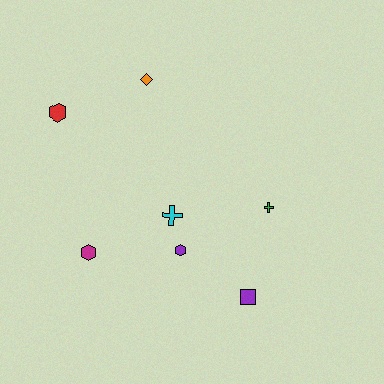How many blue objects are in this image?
There are no blue objects.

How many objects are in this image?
There are 7 objects.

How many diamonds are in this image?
There is 1 diamond.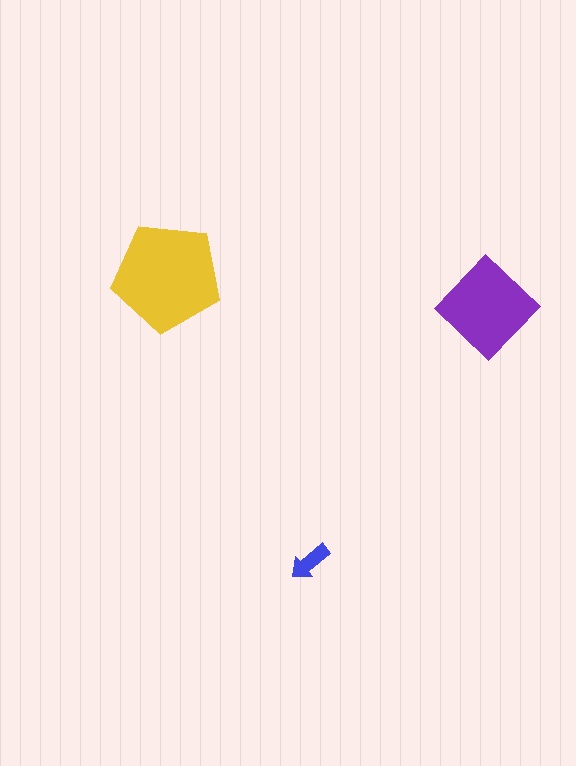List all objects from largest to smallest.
The yellow pentagon, the purple diamond, the blue arrow.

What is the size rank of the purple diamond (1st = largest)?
2nd.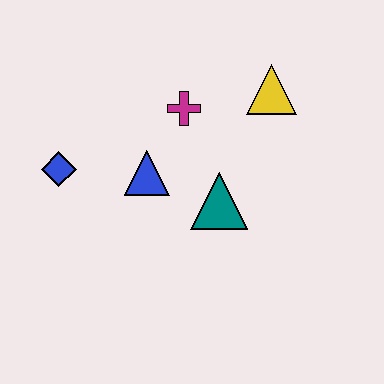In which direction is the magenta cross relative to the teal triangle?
The magenta cross is above the teal triangle.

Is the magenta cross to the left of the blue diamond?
No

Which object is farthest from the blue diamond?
The yellow triangle is farthest from the blue diamond.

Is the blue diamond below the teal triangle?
No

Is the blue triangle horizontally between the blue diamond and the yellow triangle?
Yes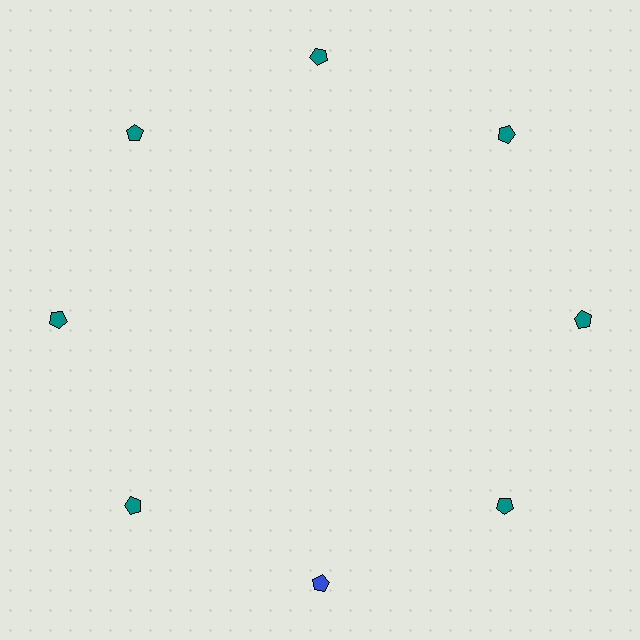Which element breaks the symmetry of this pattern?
The blue pentagon at roughly the 6 o'clock position breaks the symmetry. All other shapes are teal pentagons.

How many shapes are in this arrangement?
There are 8 shapes arranged in a ring pattern.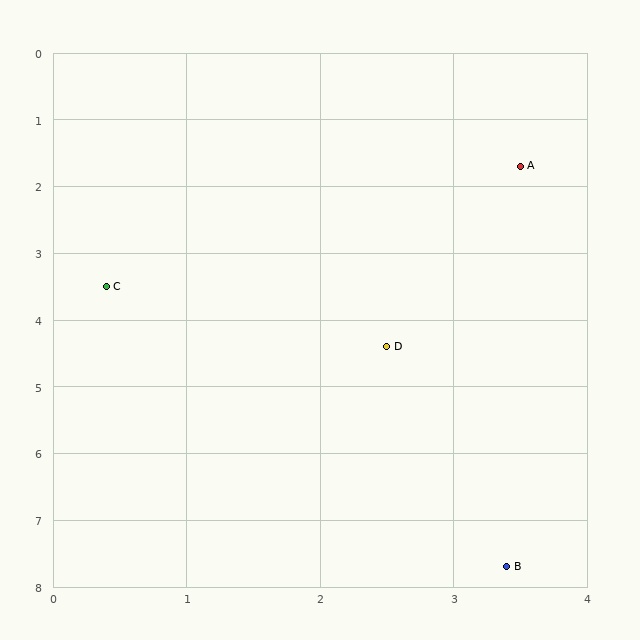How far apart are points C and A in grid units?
Points C and A are about 3.6 grid units apart.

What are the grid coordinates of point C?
Point C is at approximately (0.4, 3.5).